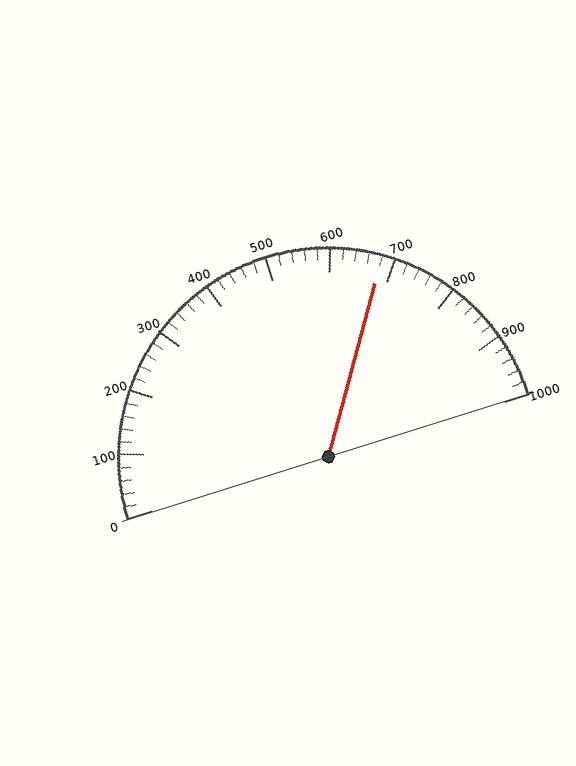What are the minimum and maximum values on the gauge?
The gauge ranges from 0 to 1000.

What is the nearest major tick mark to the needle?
The nearest major tick mark is 700.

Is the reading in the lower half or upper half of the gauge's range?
The reading is in the upper half of the range (0 to 1000).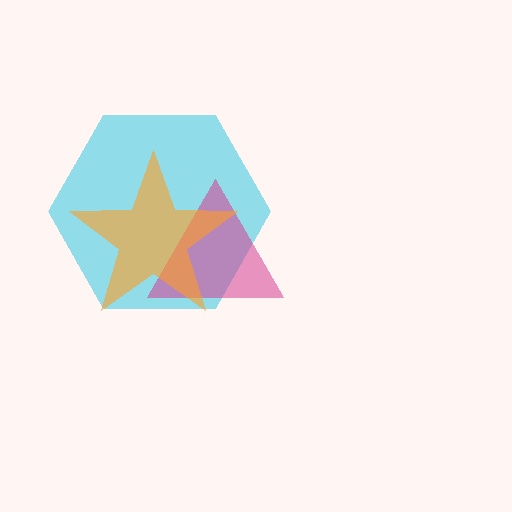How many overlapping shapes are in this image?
There are 3 overlapping shapes in the image.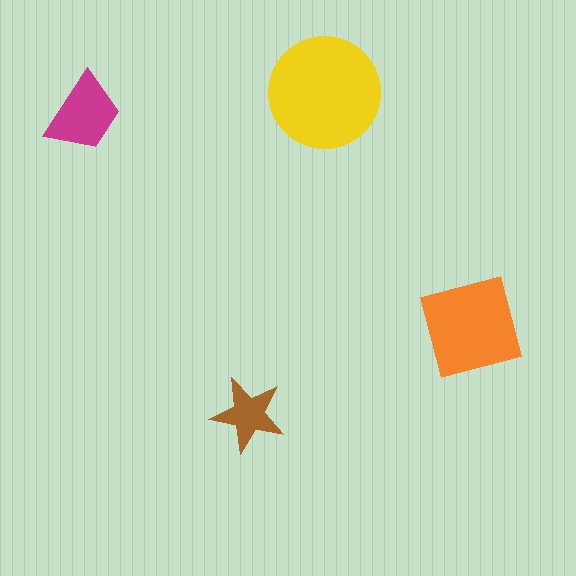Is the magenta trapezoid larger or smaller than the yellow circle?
Smaller.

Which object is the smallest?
The brown star.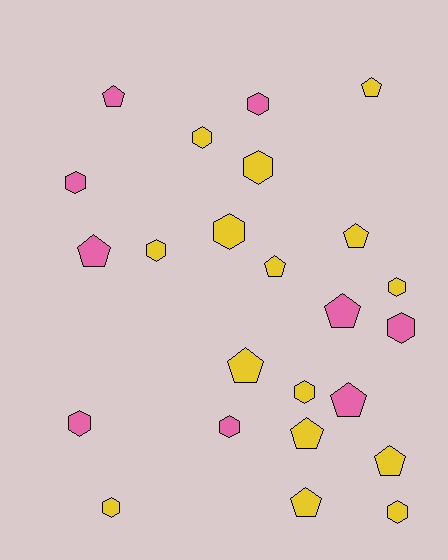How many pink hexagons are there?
There are 5 pink hexagons.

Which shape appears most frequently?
Hexagon, with 13 objects.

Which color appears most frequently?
Yellow, with 15 objects.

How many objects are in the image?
There are 24 objects.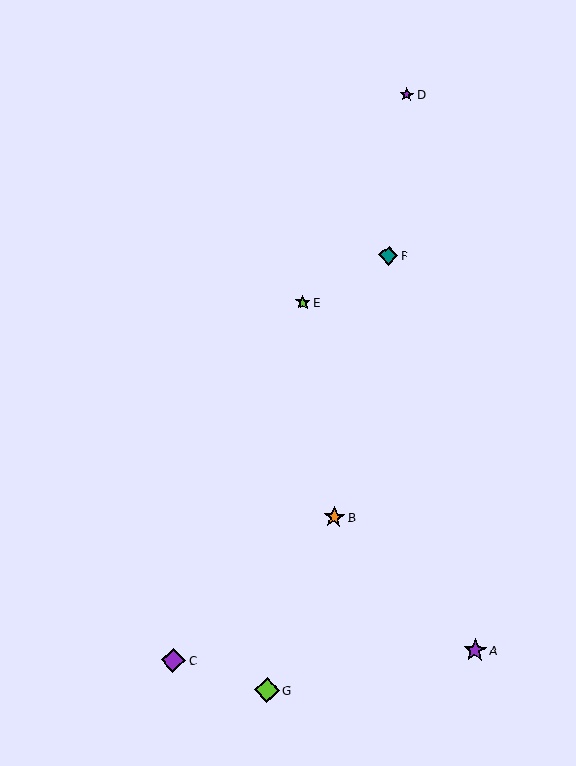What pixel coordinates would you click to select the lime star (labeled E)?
Click at (303, 302) to select the lime star E.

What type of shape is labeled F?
Shape F is a teal diamond.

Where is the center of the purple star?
The center of the purple star is at (407, 95).